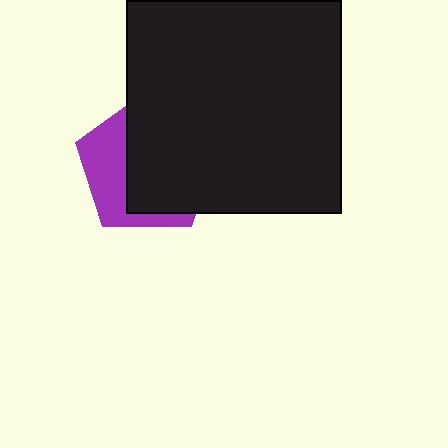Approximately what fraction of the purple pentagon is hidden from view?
Roughly 63% of the purple pentagon is hidden behind the black square.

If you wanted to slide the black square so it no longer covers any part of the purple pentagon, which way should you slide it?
Slide it right — that is the most direct way to separate the two shapes.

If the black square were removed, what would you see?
You would see the complete purple pentagon.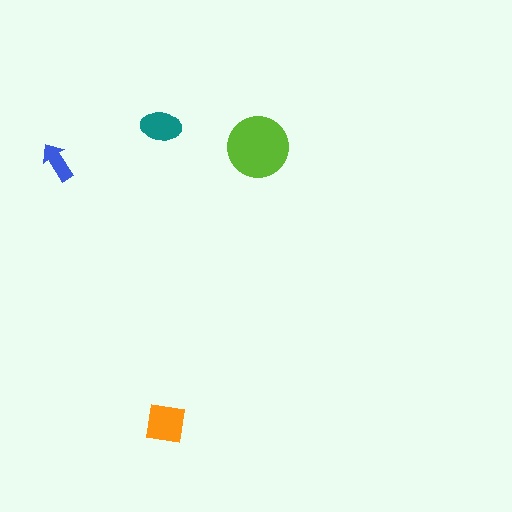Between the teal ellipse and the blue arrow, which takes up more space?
The teal ellipse.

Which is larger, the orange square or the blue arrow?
The orange square.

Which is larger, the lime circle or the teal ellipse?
The lime circle.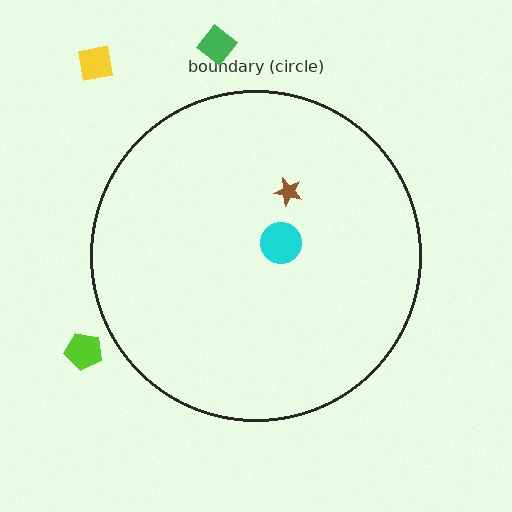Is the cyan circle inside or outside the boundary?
Inside.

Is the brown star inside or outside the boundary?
Inside.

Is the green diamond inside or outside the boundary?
Outside.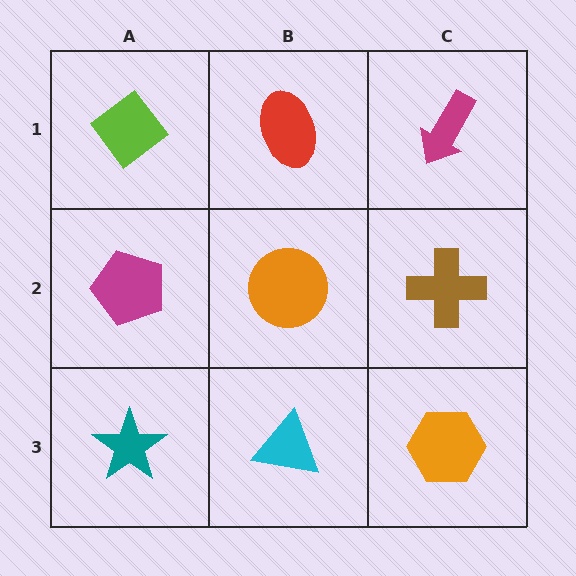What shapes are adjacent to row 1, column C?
A brown cross (row 2, column C), a red ellipse (row 1, column B).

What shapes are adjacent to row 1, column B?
An orange circle (row 2, column B), a lime diamond (row 1, column A), a magenta arrow (row 1, column C).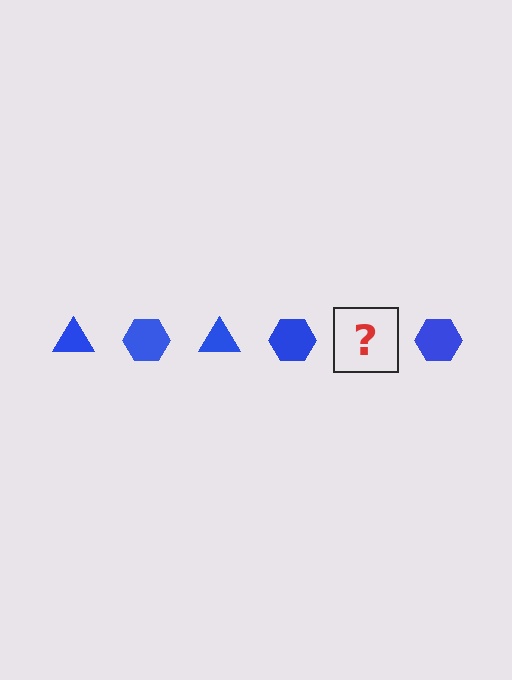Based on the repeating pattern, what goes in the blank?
The blank should be a blue triangle.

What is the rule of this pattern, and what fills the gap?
The rule is that the pattern cycles through triangle, hexagon shapes in blue. The gap should be filled with a blue triangle.